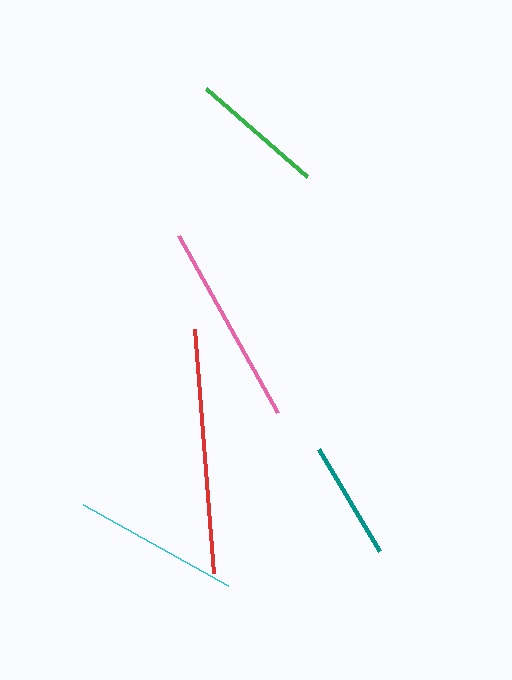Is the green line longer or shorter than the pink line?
The pink line is longer than the green line.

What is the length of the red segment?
The red segment is approximately 244 pixels long.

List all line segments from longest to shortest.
From longest to shortest: red, pink, cyan, green, teal.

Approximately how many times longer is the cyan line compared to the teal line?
The cyan line is approximately 1.4 times the length of the teal line.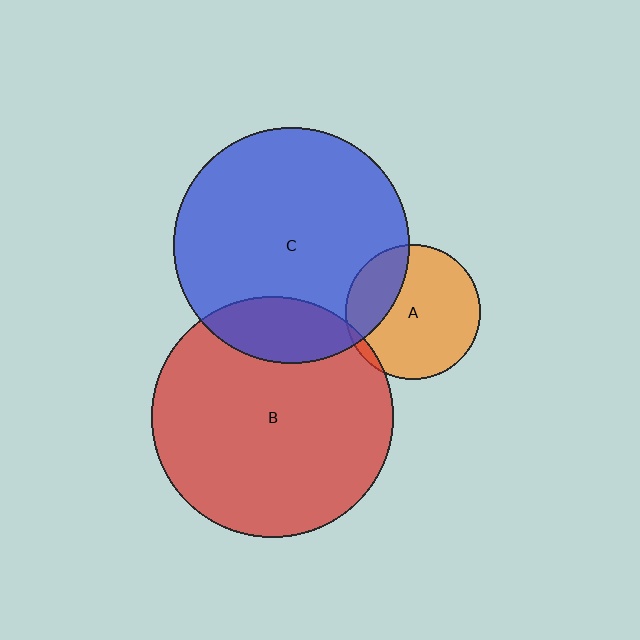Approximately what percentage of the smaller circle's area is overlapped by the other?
Approximately 5%.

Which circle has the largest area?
Circle B (red).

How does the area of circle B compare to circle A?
Approximately 3.2 times.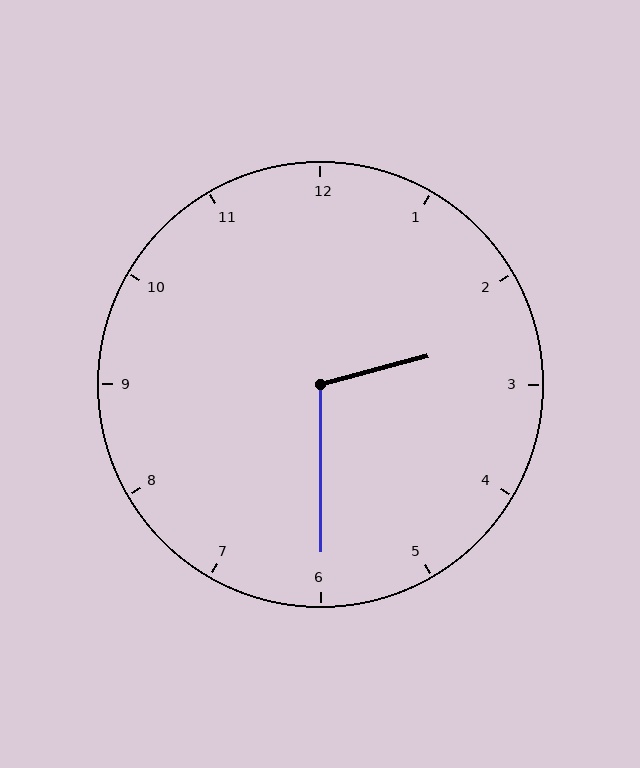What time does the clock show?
2:30.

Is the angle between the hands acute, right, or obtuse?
It is obtuse.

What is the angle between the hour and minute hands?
Approximately 105 degrees.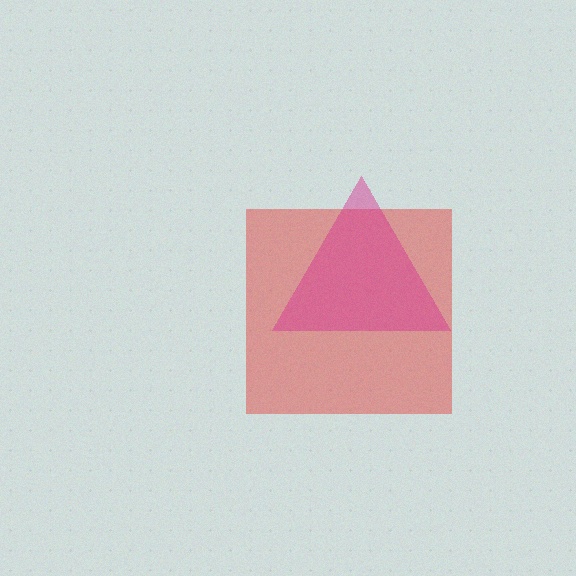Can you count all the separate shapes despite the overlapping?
Yes, there are 2 separate shapes.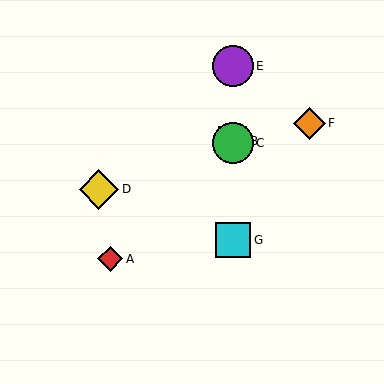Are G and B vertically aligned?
Yes, both are at x≈233.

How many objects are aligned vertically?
4 objects (B, C, E, G) are aligned vertically.